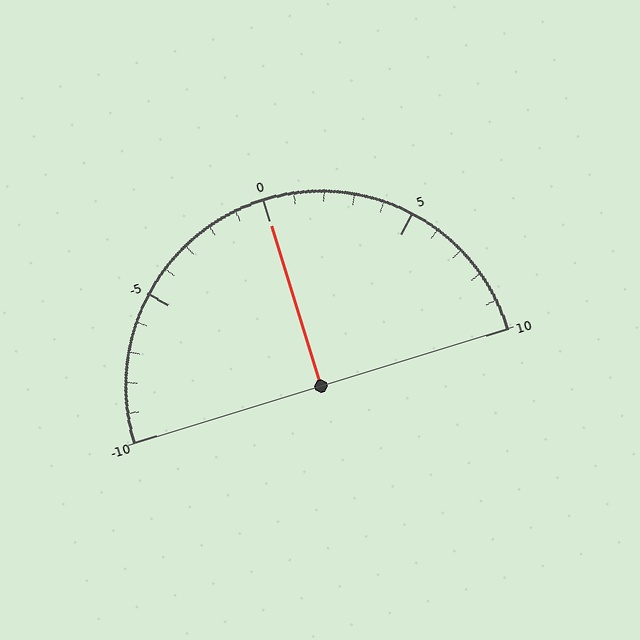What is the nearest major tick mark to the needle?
The nearest major tick mark is 0.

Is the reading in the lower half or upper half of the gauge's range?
The reading is in the upper half of the range (-10 to 10).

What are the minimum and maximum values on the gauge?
The gauge ranges from -10 to 10.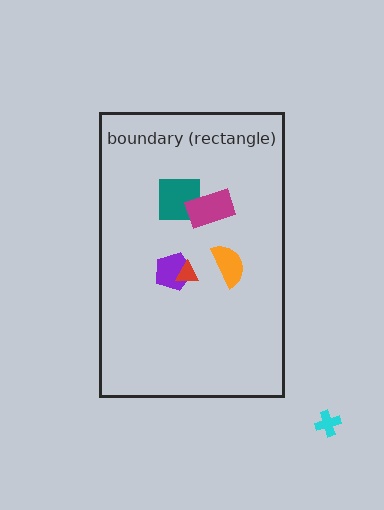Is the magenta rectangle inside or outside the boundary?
Inside.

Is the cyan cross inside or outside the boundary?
Outside.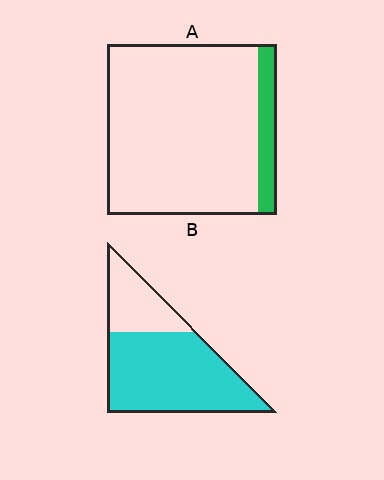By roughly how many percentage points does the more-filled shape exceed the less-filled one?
By roughly 60 percentage points (B over A).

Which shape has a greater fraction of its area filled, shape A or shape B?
Shape B.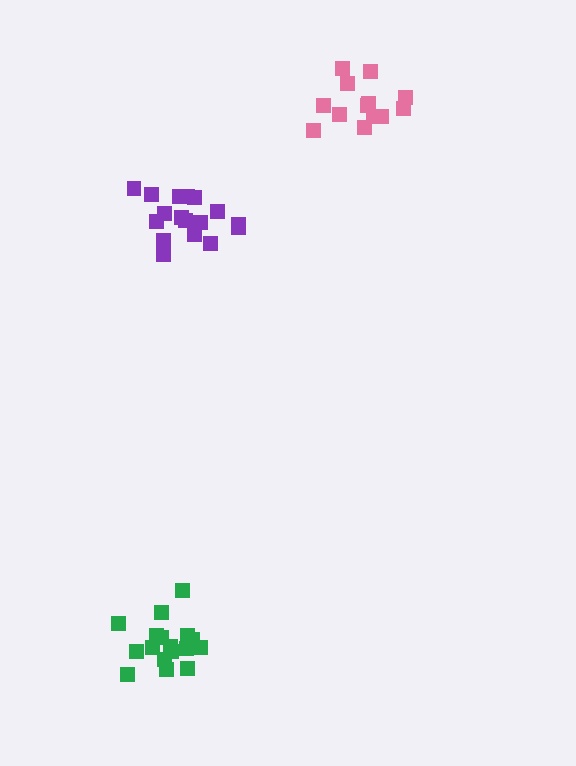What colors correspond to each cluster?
The clusters are colored: pink, purple, green.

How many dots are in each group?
Group 1: 13 dots, Group 2: 17 dots, Group 3: 17 dots (47 total).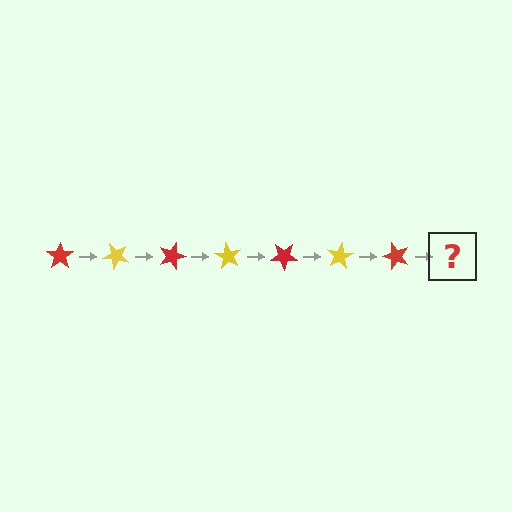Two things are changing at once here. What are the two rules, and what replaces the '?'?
The two rules are that it rotates 45 degrees each step and the color cycles through red and yellow. The '?' should be a yellow star, rotated 315 degrees from the start.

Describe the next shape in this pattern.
It should be a yellow star, rotated 315 degrees from the start.